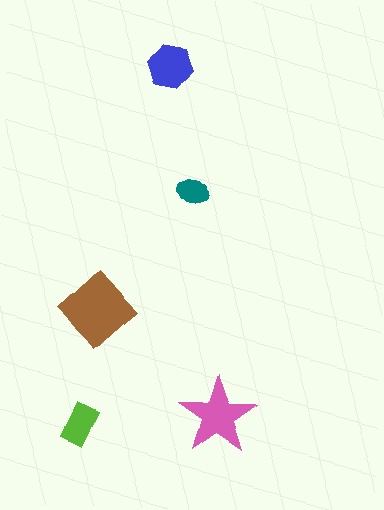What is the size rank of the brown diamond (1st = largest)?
1st.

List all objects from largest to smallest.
The brown diamond, the pink star, the blue hexagon, the lime rectangle, the teal ellipse.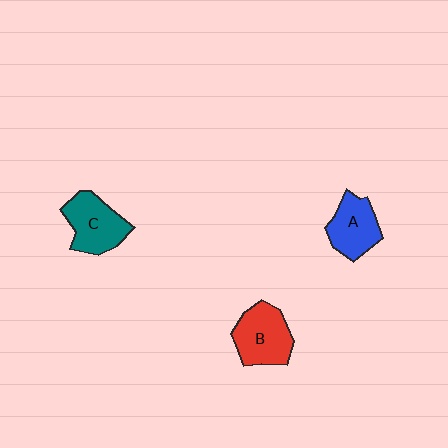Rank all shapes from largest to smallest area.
From largest to smallest: B (red), C (teal), A (blue).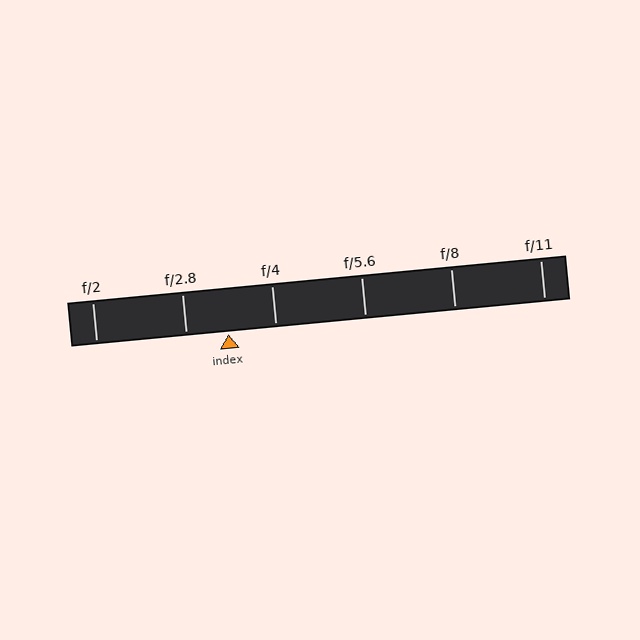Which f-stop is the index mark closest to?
The index mark is closest to f/2.8.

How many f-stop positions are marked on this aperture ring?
There are 6 f-stop positions marked.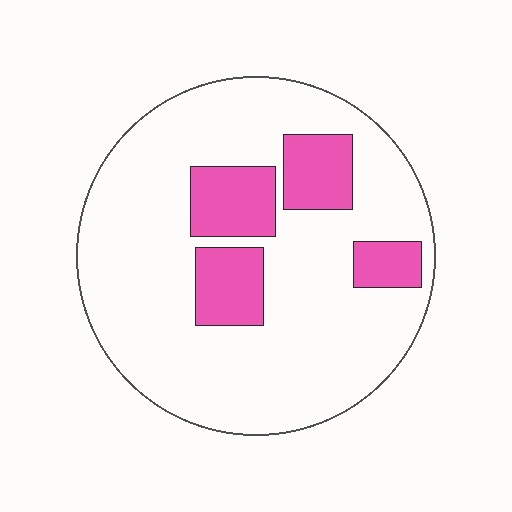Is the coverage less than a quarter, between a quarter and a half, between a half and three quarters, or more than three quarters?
Less than a quarter.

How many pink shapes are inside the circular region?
4.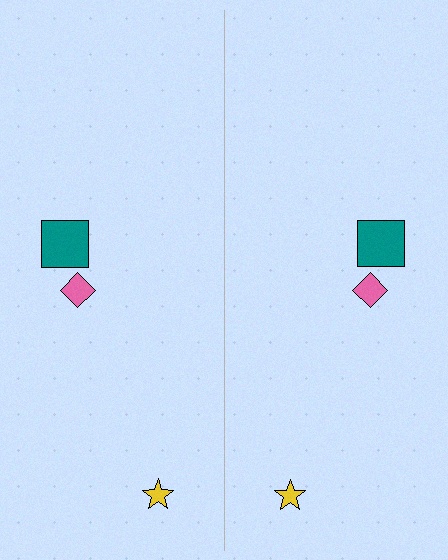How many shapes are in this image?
There are 6 shapes in this image.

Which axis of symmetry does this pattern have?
The pattern has a vertical axis of symmetry running through the center of the image.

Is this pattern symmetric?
Yes, this pattern has bilateral (reflection) symmetry.